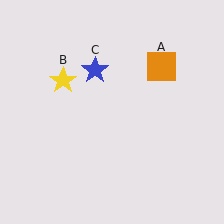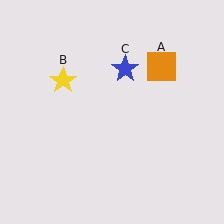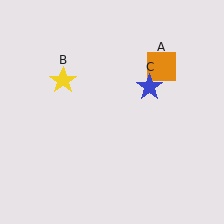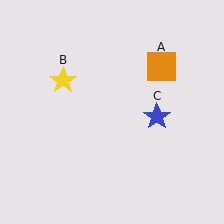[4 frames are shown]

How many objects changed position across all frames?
1 object changed position: blue star (object C).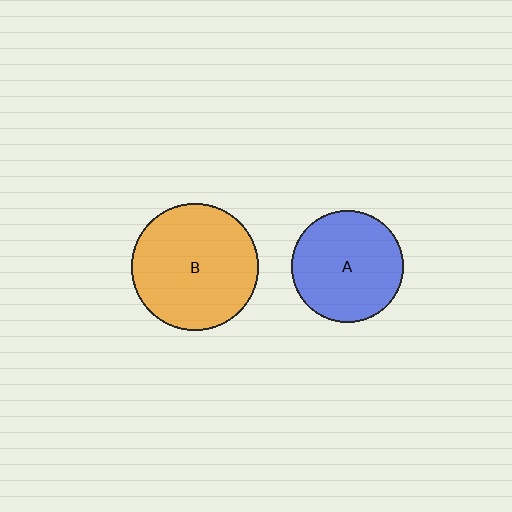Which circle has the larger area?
Circle B (orange).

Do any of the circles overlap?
No, none of the circles overlap.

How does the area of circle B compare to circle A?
Approximately 1.3 times.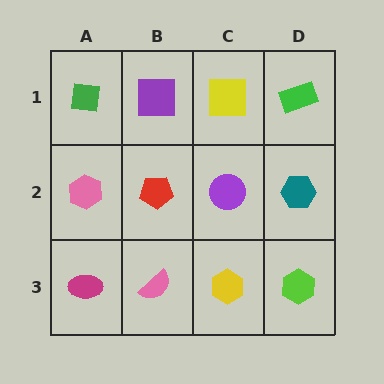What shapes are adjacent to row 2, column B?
A purple square (row 1, column B), a pink semicircle (row 3, column B), a pink hexagon (row 2, column A), a purple circle (row 2, column C).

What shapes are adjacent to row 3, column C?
A purple circle (row 2, column C), a pink semicircle (row 3, column B), a lime hexagon (row 3, column D).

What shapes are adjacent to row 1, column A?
A pink hexagon (row 2, column A), a purple square (row 1, column B).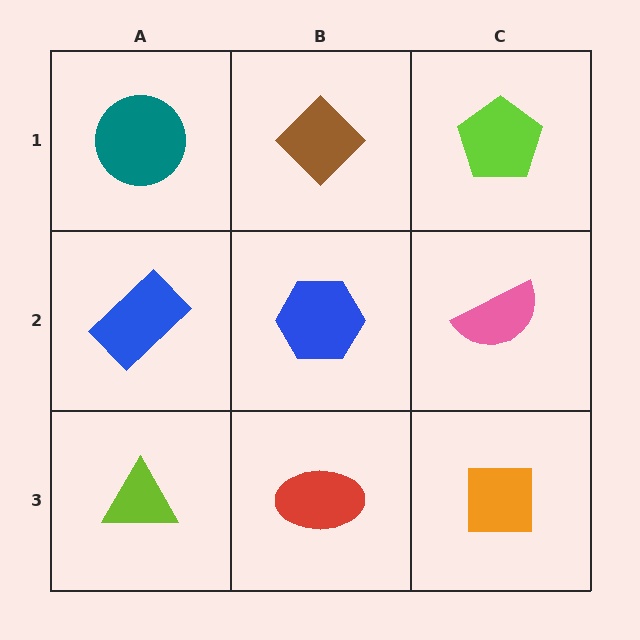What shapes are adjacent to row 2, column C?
A lime pentagon (row 1, column C), an orange square (row 3, column C), a blue hexagon (row 2, column B).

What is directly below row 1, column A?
A blue rectangle.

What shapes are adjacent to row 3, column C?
A pink semicircle (row 2, column C), a red ellipse (row 3, column B).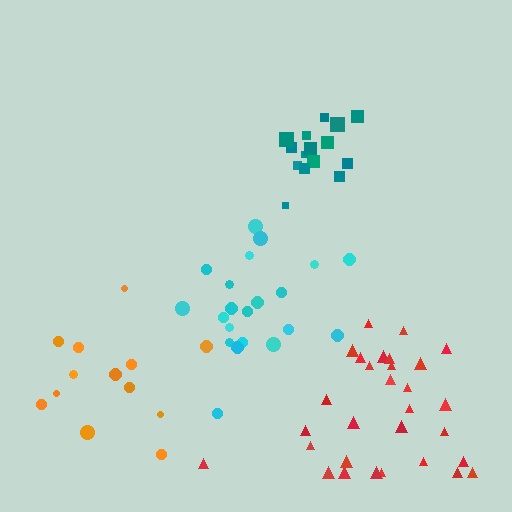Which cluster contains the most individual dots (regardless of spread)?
Red (30).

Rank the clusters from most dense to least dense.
teal, cyan, red, orange.